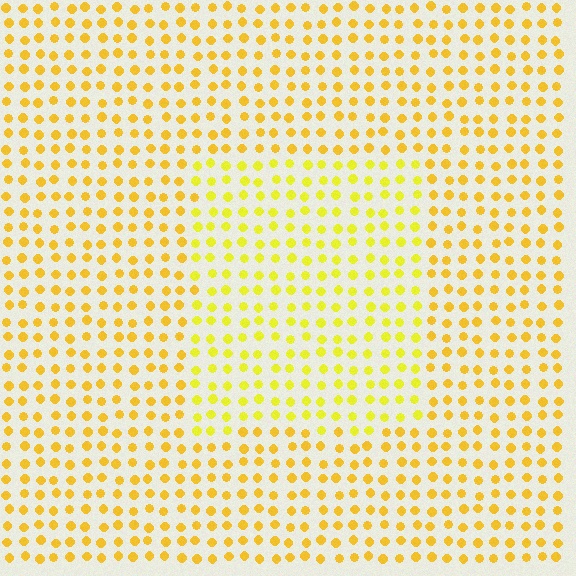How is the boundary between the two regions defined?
The boundary is defined purely by a slight shift in hue (about 18 degrees). Spacing, size, and orientation are identical on both sides.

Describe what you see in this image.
The image is filled with small yellow elements in a uniform arrangement. A rectangle-shaped region is visible where the elements are tinted to a slightly different hue, forming a subtle color boundary.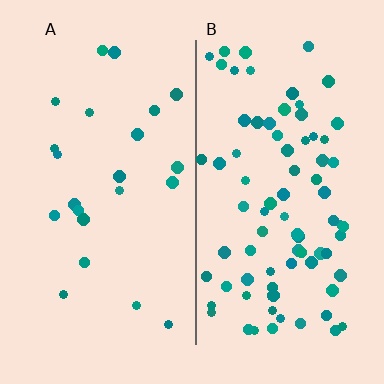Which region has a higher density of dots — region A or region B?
B (the right).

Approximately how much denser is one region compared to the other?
Approximately 3.5× — region B over region A.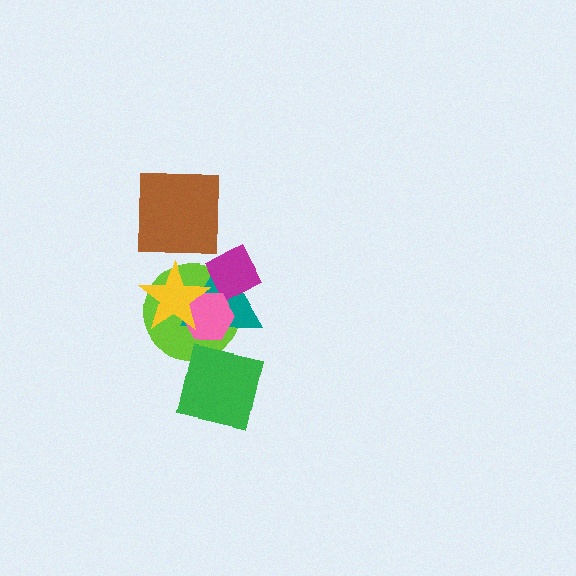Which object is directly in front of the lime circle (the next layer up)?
The teal triangle is directly in front of the lime circle.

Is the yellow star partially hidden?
No, no other shape covers it.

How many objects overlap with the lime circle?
4 objects overlap with the lime circle.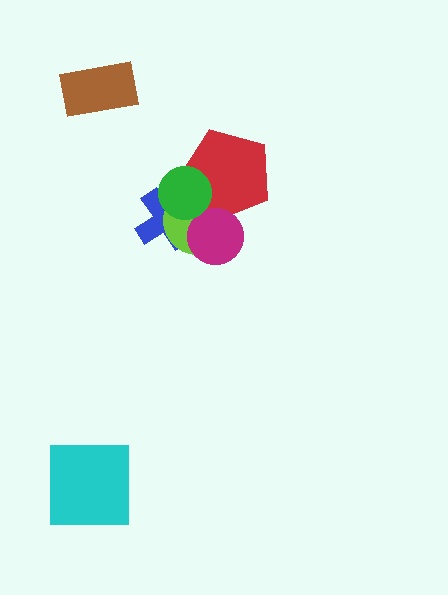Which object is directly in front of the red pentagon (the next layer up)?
The magenta circle is directly in front of the red pentagon.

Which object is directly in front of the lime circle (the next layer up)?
The red pentagon is directly in front of the lime circle.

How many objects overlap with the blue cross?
3 objects overlap with the blue cross.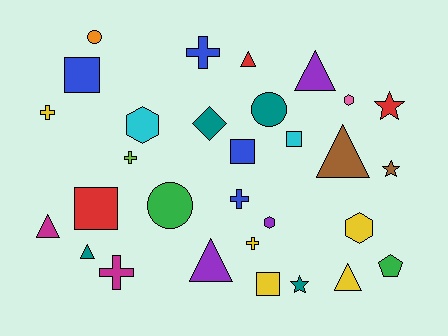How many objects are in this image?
There are 30 objects.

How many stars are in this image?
There are 3 stars.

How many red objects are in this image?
There are 3 red objects.